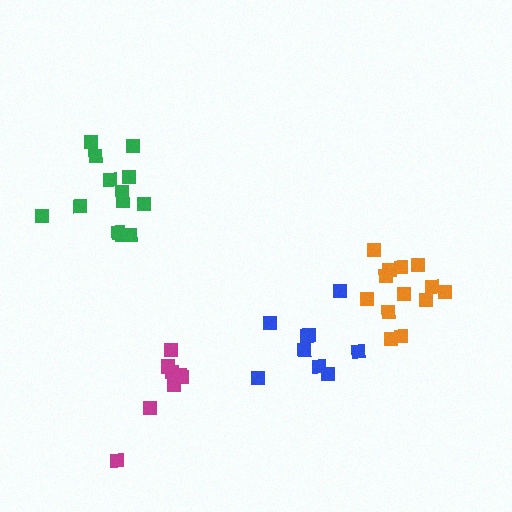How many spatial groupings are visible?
There are 4 spatial groupings.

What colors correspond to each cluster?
The clusters are colored: orange, green, magenta, blue.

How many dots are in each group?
Group 1: 13 dots, Group 2: 13 dots, Group 3: 8 dots, Group 4: 9 dots (43 total).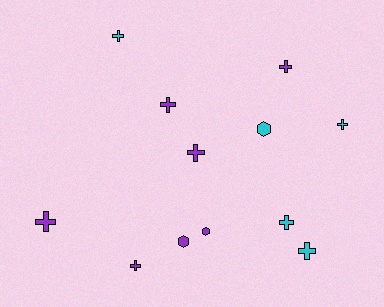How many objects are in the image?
There are 12 objects.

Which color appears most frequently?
Purple, with 7 objects.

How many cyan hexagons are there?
There is 1 cyan hexagon.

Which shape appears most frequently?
Cross, with 9 objects.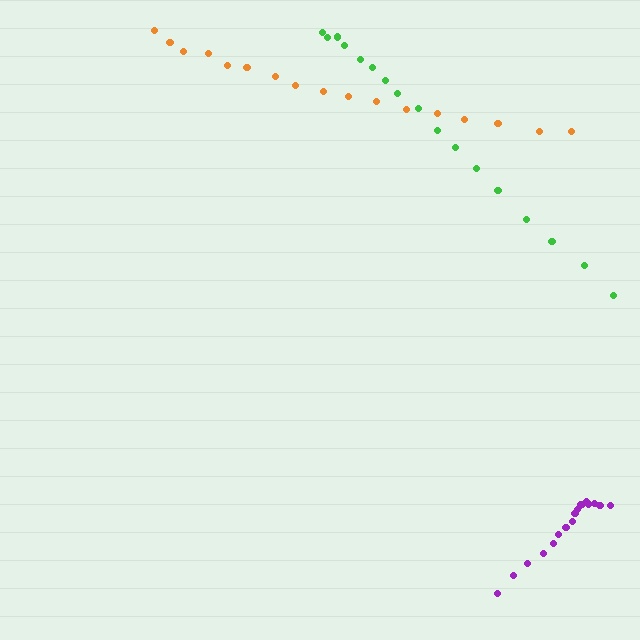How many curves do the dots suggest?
There are 3 distinct paths.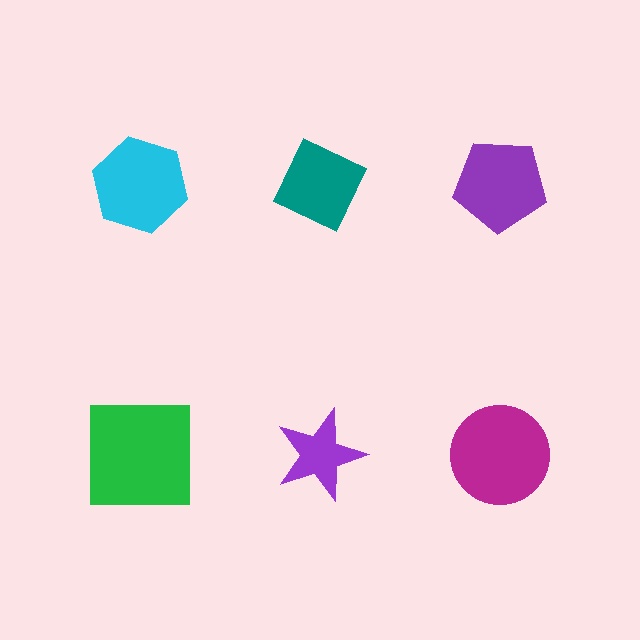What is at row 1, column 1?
A cyan hexagon.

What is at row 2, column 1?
A green square.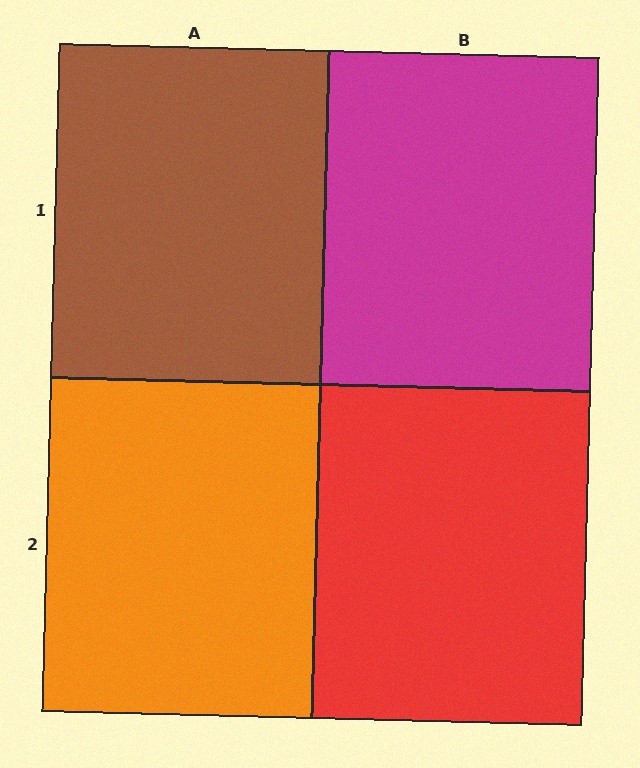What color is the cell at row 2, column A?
Orange.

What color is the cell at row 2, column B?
Red.